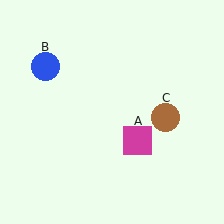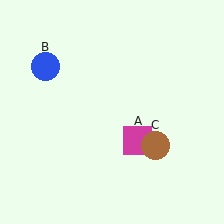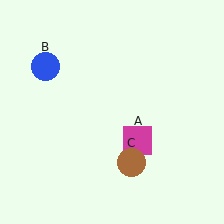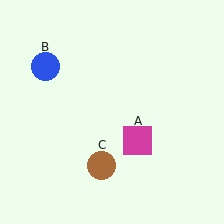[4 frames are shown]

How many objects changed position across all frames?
1 object changed position: brown circle (object C).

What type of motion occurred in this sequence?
The brown circle (object C) rotated clockwise around the center of the scene.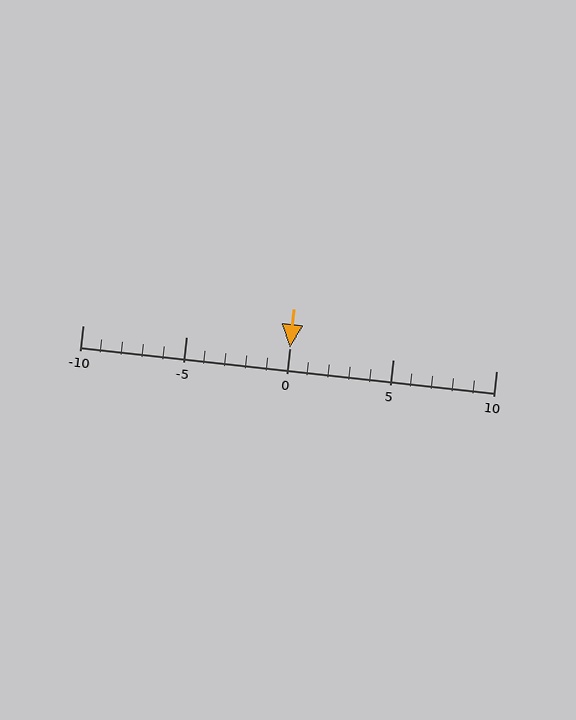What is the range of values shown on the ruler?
The ruler shows values from -10 to 10.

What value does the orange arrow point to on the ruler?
The orange arrow points to approximately 0.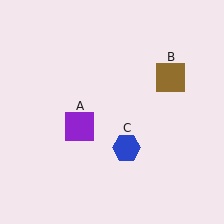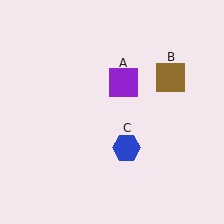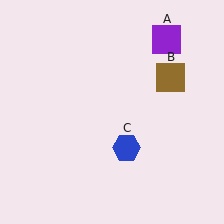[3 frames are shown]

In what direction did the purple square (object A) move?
The purple square (object A) moved up and to the right.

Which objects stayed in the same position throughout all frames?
Brown square (object B) and blue hexagon (object C) remained stationary.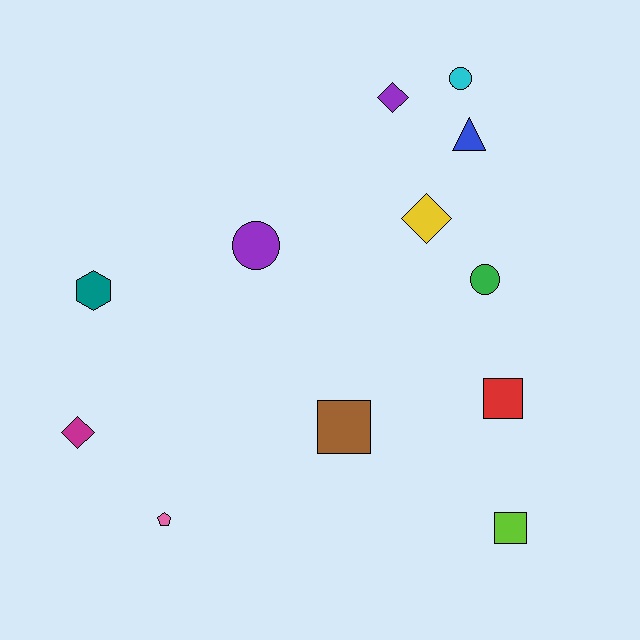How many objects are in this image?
There are 12 objects.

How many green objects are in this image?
There is 1 green object.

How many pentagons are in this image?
There is 1 pentagon.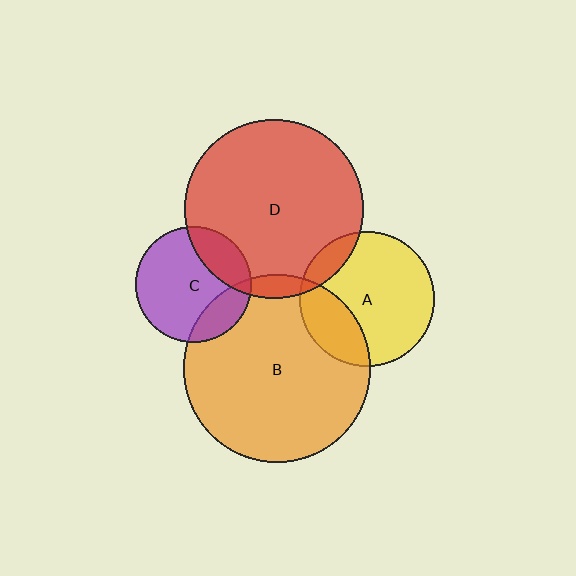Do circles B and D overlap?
Yes.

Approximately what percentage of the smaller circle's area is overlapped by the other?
Approximately 5%.